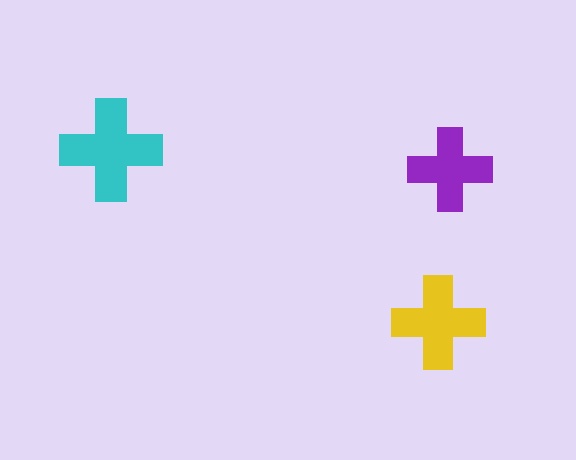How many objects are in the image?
There are 3 objects in the image.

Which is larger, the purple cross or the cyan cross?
The cyan one.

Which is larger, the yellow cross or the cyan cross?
The cyan one.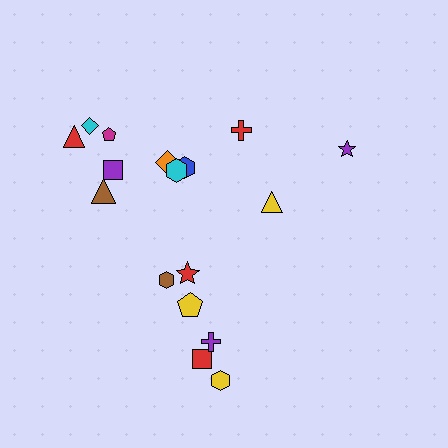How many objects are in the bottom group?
There are 6 objects.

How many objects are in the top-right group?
There are 3 objects.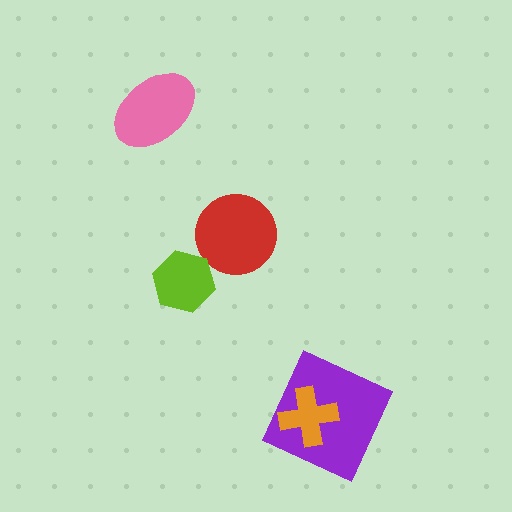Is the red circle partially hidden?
No, no other shape covers it.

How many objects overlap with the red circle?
0 objects overlap with the red circle.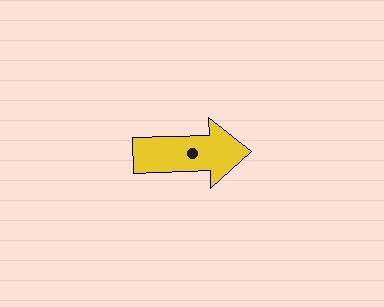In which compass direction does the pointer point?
East.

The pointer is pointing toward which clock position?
Roughly 3 o'clock.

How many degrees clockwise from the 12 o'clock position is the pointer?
Approximately 88 degrees.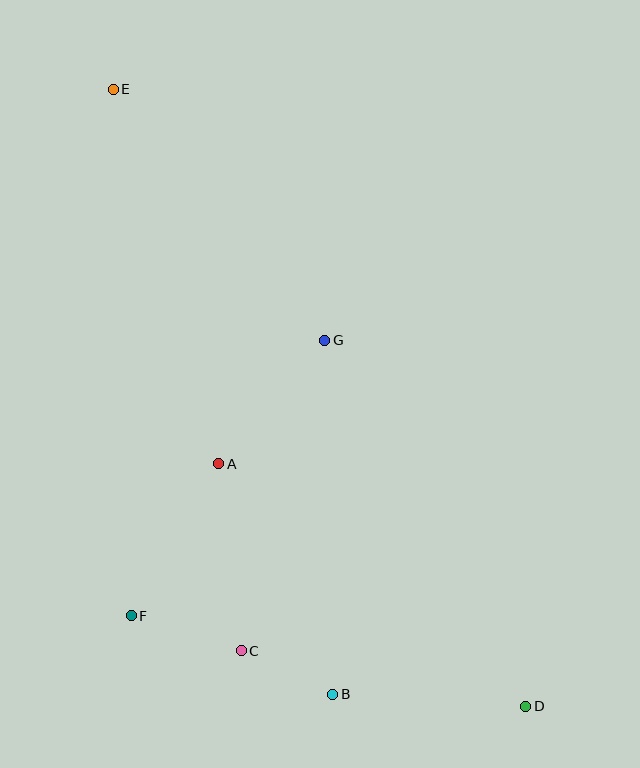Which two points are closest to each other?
Points B and C are closest to each other.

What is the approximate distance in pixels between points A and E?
The distance between A and E is approximately 389 pixels.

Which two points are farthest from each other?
Points D and E are farthest from each other.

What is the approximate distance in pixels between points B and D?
The distance between B and D is approximately 194 pixels.